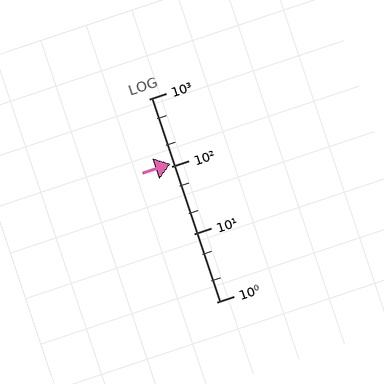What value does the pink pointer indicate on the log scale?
The pointer indicates approximately 110.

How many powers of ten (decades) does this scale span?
The scale spans 3 decades, from 1 to 1000.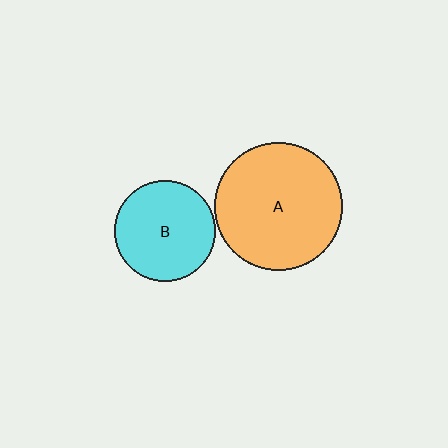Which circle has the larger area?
Circle A (orange).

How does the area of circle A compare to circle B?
Approximately 1.6 times.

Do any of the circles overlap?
No, none of the circles overlap.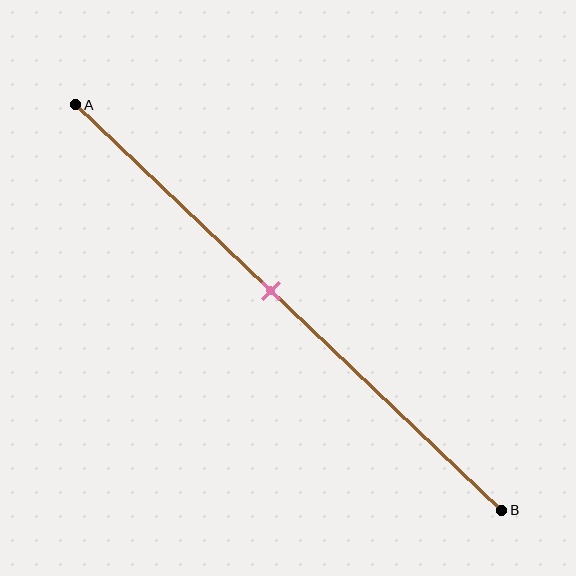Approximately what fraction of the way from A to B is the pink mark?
The pink mark is approximately 45% of the way from A to B.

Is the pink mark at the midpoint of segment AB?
No, the mark is at about 45% from A, not at the 50% midpoint.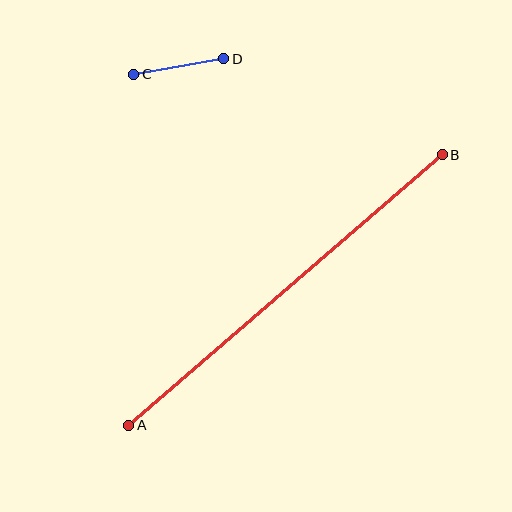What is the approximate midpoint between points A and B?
The midpoint is at approximately (286, 290) pixels.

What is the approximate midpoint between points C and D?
The midpoint is at approximately (179, 67) pixels.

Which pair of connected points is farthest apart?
Points A and B are farthest apart.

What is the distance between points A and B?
The distance is approximately 414 pixels.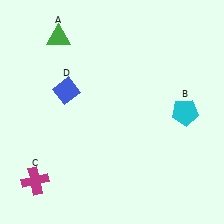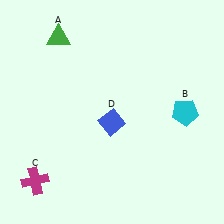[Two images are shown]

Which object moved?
The blue diamond (D) moved right.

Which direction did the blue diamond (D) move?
The blue diamond (D) moved right.